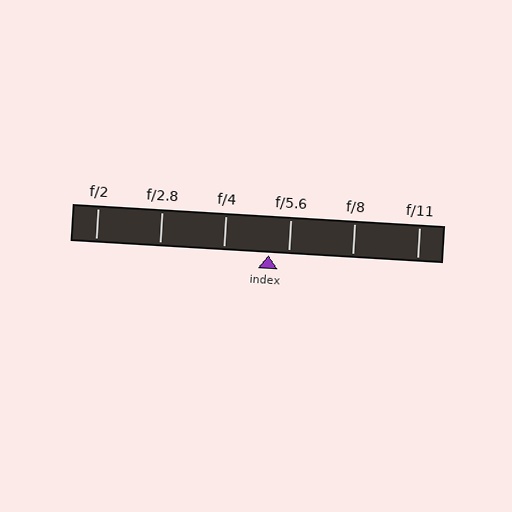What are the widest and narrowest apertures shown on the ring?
The widest aperture shown is f/2 and the narrowest is f/11.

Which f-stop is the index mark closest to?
The index mark is closest to f/5.6.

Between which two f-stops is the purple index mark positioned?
The index mark is between f/4 and f/5.6.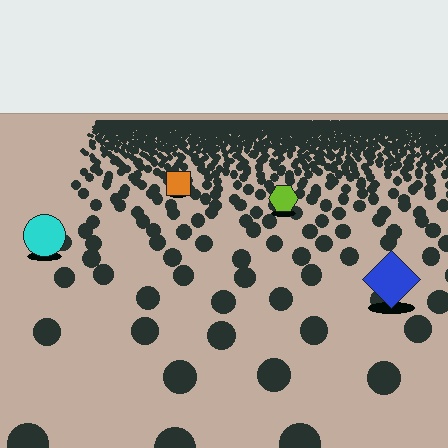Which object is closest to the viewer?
The blue diamond is closest. The texture marks near it are larger and more spread out.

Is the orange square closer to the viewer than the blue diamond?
No. The blue diamond is closer — you can tell from the texture gradient: the ground texture is coarser near it.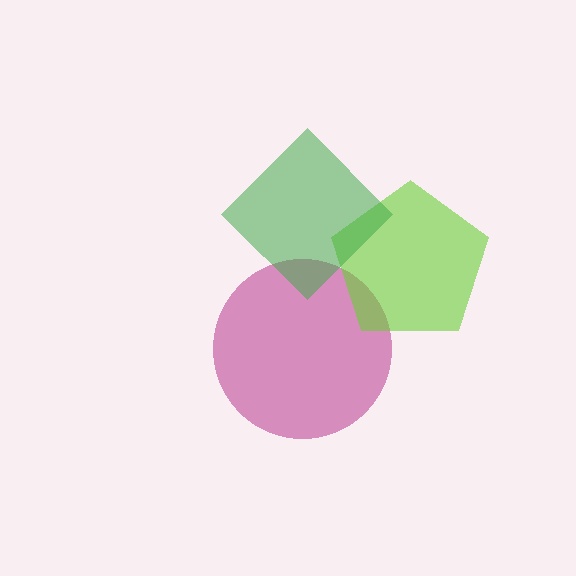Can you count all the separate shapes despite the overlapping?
Yes, there are 3 separate shapes.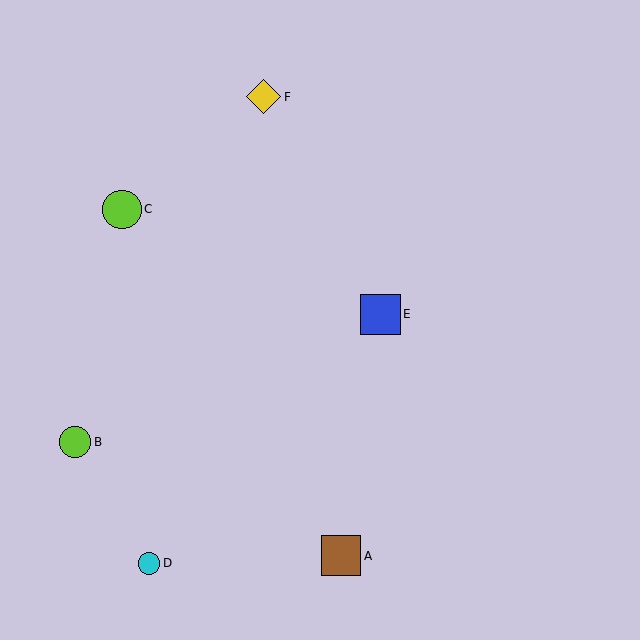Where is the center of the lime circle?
The center of the lime circle is at (75, 442).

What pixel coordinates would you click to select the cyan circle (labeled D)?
Click at (149, 563) to select the cyan circle D.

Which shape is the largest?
The blue square (labeled E) is the largest.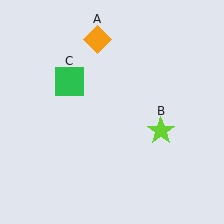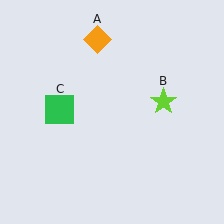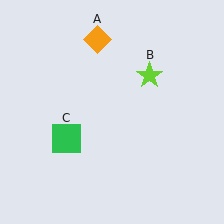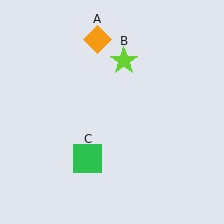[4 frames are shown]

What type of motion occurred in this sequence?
The lime star (object B), green square (object C) rotated counterclockwise around the center of the scene.